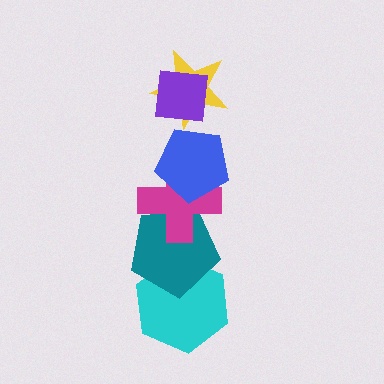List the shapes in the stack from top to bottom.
From top to bottom: the purple square, the yellow star, the blue pentagon, the magenta cross, the teal pentagon, the cyan hexagon.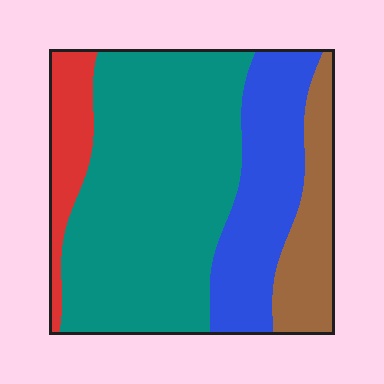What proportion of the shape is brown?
Brown covers around 15% of the shape.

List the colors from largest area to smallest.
From largest to smallest: teal, blue, brown, red.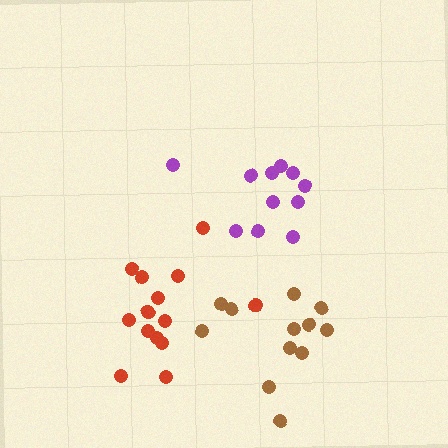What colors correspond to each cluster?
The clusters are colored: purple, brown, red.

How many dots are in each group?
Group 1: 11 dots, Group 2: 12 dots, Group 3: 14 dots (37 total).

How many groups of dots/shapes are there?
There are 3 groups.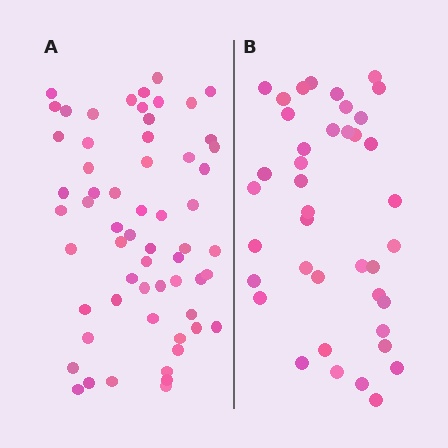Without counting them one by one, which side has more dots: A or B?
Region A (the left region) has more dots.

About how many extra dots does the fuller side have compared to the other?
Region A has approximately 20 more dots than region B.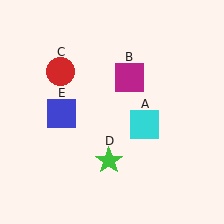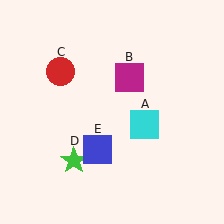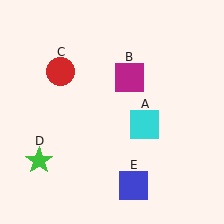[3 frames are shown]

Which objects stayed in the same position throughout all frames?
Cyan square (object A) and magenta square (object B) and red circle (object C) remained stationary.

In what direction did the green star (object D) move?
The green star (object D) moved left.